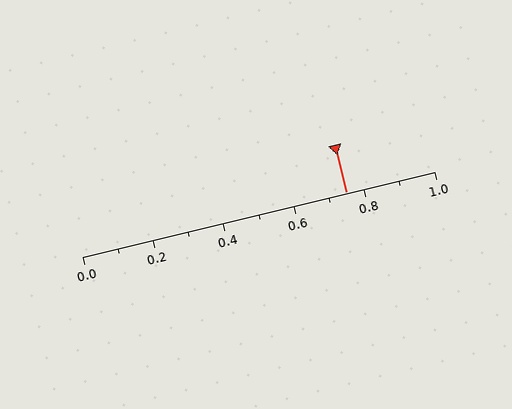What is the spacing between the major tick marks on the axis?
The major ticks are spaced 0.2 apart.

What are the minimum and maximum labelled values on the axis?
The axis runs from 0.0 to 1.0.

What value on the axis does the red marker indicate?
The marker indicates approximately 0.75.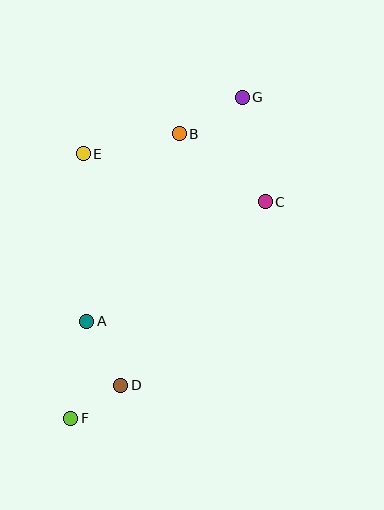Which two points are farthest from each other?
Points F and G are farthest from each other.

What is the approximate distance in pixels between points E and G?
The distance between E and G is approximately 169 pixels.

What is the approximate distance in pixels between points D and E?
The distance between D and E is approximately 235 pixels.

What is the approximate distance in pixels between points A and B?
The distance between A and B is approximately 209 pixels.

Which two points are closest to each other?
Points D and F are closest to each other.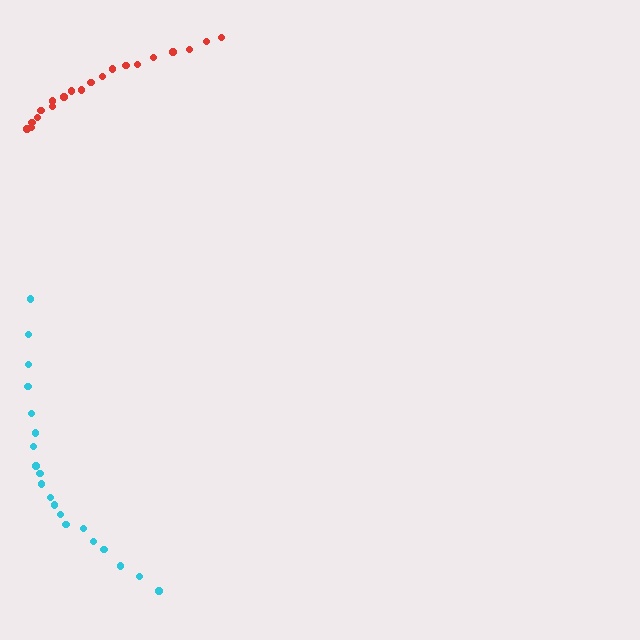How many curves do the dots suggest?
There are 2 distinct paths.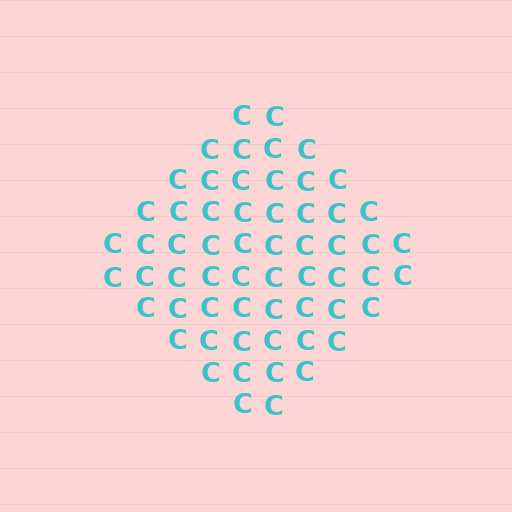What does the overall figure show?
The overall figure shows a diamond.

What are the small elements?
The small elements are letter C's.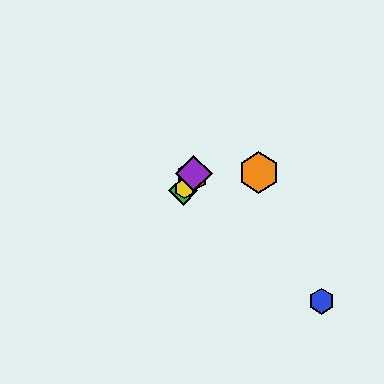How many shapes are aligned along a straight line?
4 shapes (the red hexagon, the green diamond, the yellow hexagon, the purple diamond) are aligned along a straight line.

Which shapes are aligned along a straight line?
The red hexagon, the green diamond, the yellow hexagon, the purple diamond are aligned along a straight line.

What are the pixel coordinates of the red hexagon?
The red hexagon is at (192, 176).